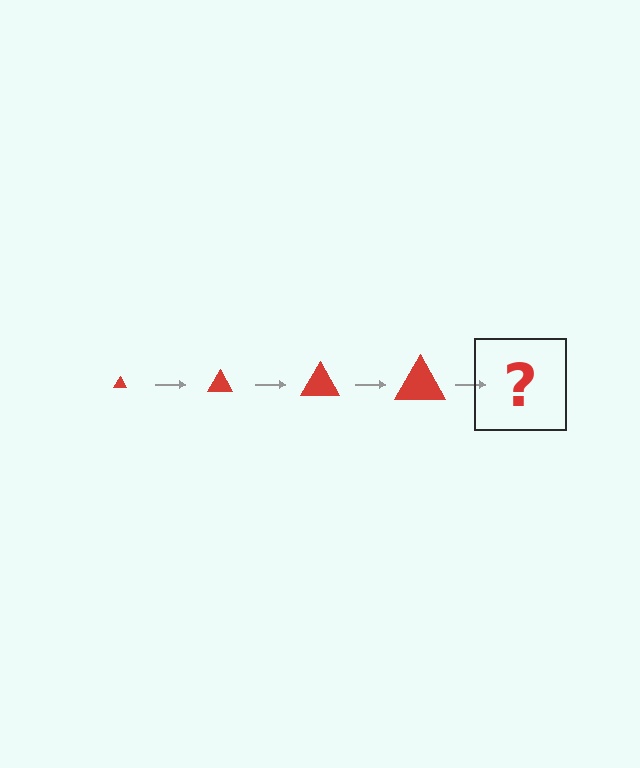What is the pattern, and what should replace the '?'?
The pattern is that the triangle gets progressively larger each step. The '?' should be a red triangle, larger than the previous one.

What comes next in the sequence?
The next element should be a red triangle, larger than the previous one.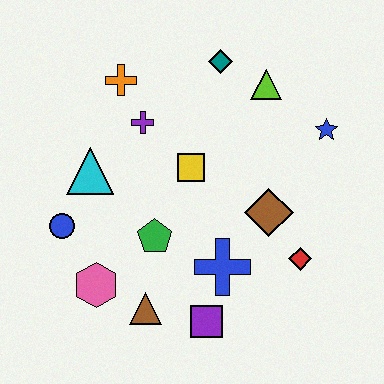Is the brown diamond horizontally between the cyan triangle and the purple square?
No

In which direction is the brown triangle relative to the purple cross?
The brown triangle is below the purple cross.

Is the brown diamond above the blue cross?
Yes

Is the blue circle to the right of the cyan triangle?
No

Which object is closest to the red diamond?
The brown diamond is closest to the red diamond.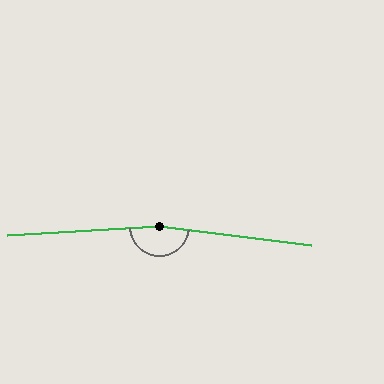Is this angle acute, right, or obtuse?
It is obtuse.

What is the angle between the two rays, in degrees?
Approximately 169 degrees.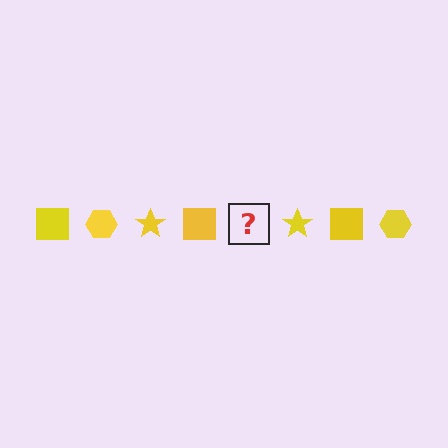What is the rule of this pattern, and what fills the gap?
The rule is that the pattern cycles through square, hexagon, star shapes in yellow. The gap should be filled with a yellow hexagon.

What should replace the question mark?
The question mark should be replaced with a yellow hexagon.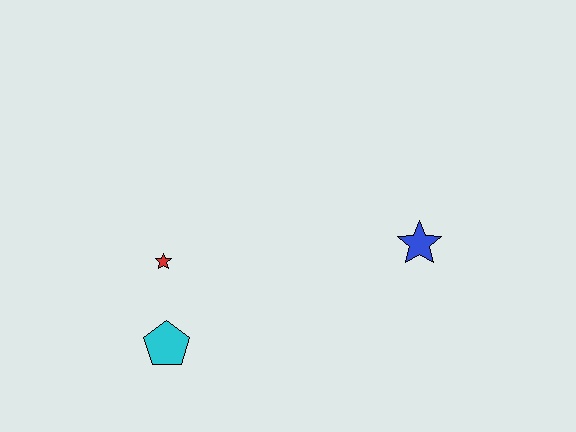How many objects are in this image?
There are 3 objects.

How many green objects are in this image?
There are no green objects.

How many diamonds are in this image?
There are no diamonds.